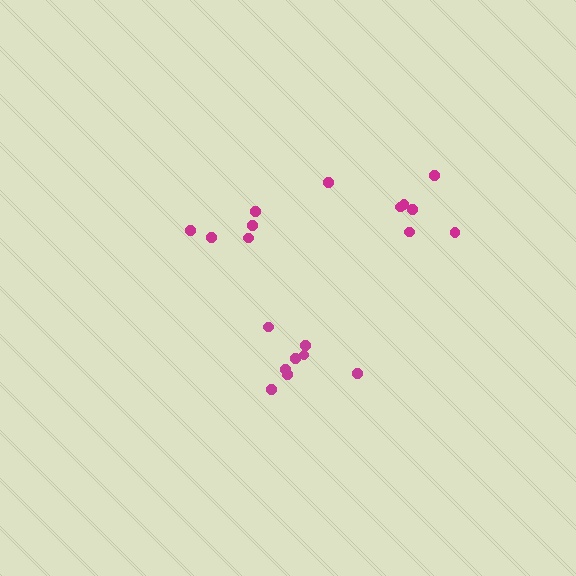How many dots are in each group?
Group 1: 8 dots, Group 2: 7 dots, Group 3: 5 dots (20 total).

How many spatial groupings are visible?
There are 3 spatial groupings.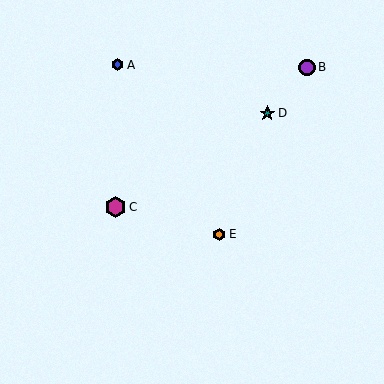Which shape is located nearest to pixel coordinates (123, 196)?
The magenta hexagon (labeled C) at (116, 207) is nearest to that location.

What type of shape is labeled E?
Shape E is an orange hexagon.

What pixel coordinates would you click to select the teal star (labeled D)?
Click at (267, 113) to select the teal star D.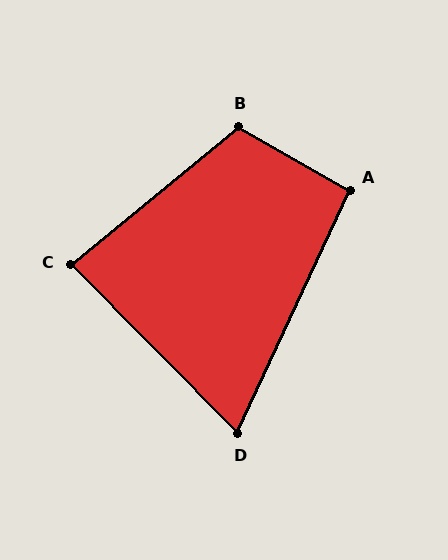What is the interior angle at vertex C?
Approximately 85 degrees (acute).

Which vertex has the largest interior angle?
B, at approximately 110 degrees.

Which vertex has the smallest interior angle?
D, at approximately 70 degrees.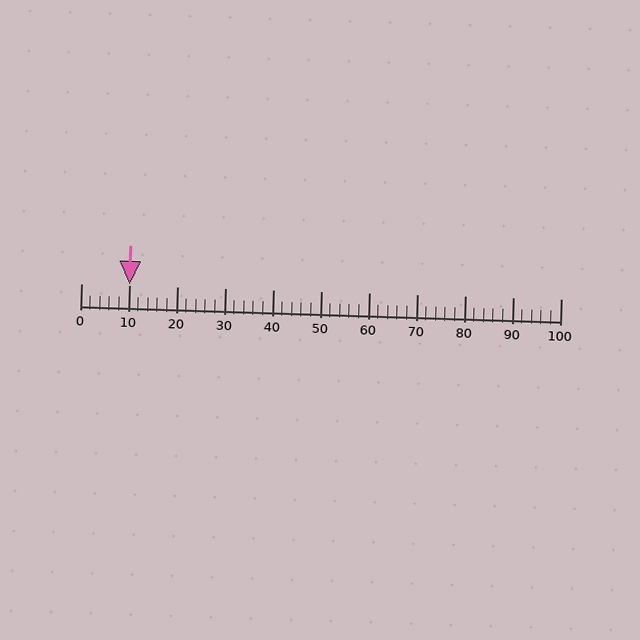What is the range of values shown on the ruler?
The ruler shows values from 0 to 100.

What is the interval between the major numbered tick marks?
The major tick marks are spaced 10 units apart.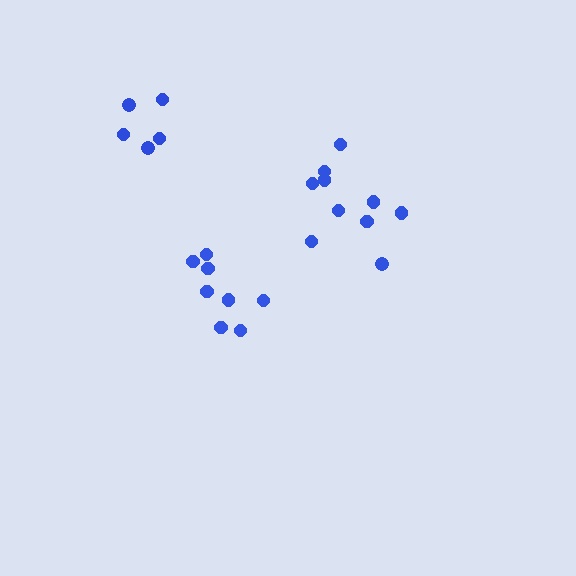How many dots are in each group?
Group 1: 10 dots, Group 2: 5 dots, Group 3: 8 dots (23 total).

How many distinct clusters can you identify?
There are 3 distinct clusters.